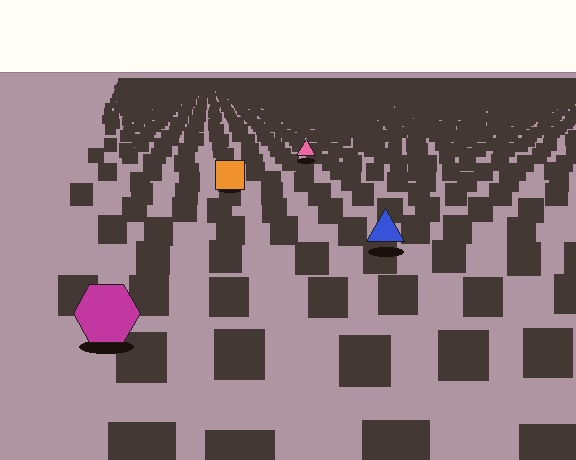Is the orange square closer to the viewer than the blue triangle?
No. The blue triangle is closer — you can tell from the texture gradient: the ground texture is coarser near it.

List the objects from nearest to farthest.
From nearest to farthest: the magenta hexagon, the blue triangle, the orange square, the pink triangle.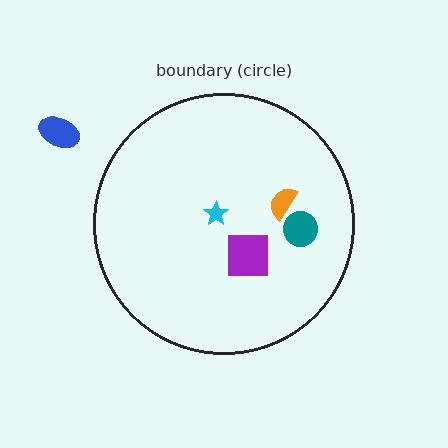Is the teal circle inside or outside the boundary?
Inside.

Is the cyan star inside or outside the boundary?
Inside.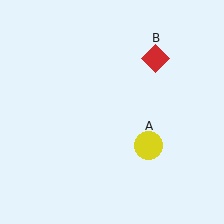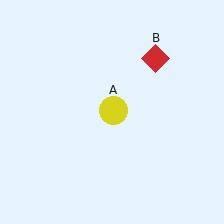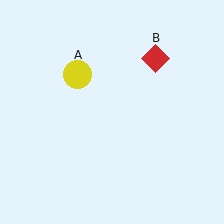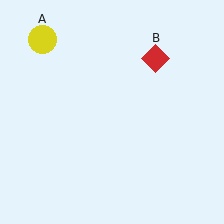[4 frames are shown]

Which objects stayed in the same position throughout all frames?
Red diamond (object B) remained stationary.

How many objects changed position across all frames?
1 object changed position: yellow circle (object A).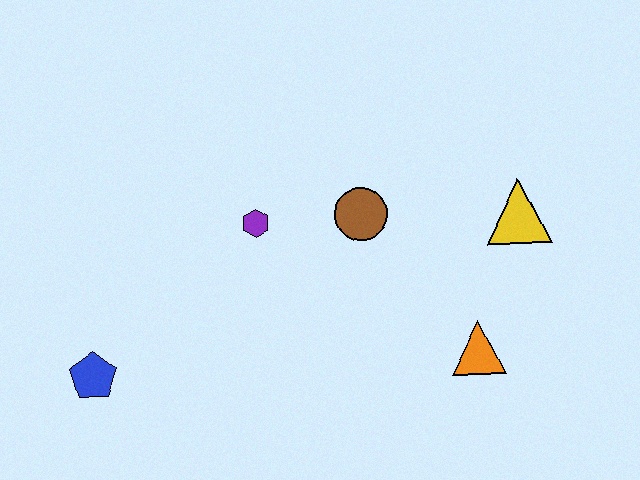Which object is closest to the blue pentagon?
The purple hexagon is closest to the blue pentagon.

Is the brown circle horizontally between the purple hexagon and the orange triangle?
Yes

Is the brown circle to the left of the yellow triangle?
Yes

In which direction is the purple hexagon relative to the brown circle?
The purple hexagon is to the left of the brown circle.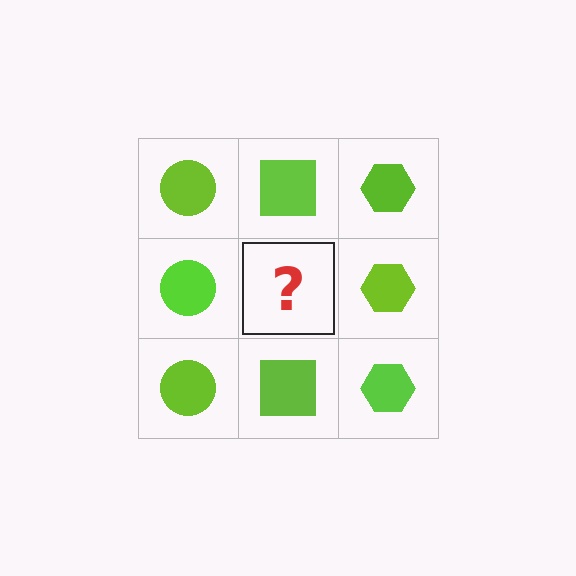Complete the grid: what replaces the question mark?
The question mark should be replaced with a lime square.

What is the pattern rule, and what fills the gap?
The rule is that each column has a consistent shape. The gap should be filled with a lime square.